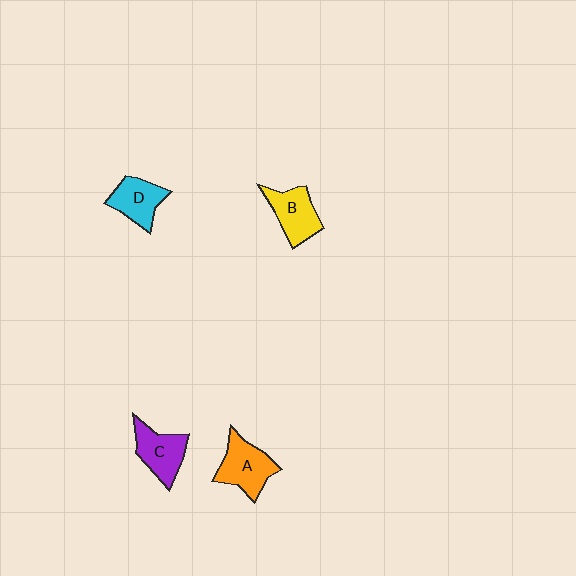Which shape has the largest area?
Shape A (orange).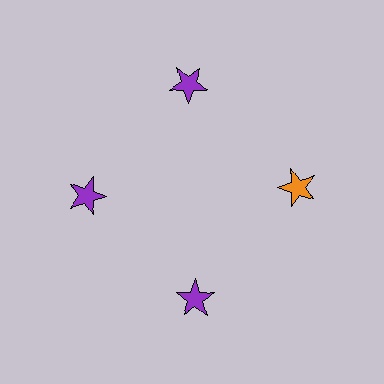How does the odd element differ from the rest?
It has a different color: orange instead of purple.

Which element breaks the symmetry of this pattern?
The orange star at roughly the 3 o'clock position breaks the symmetry. All other shapes are purple stars.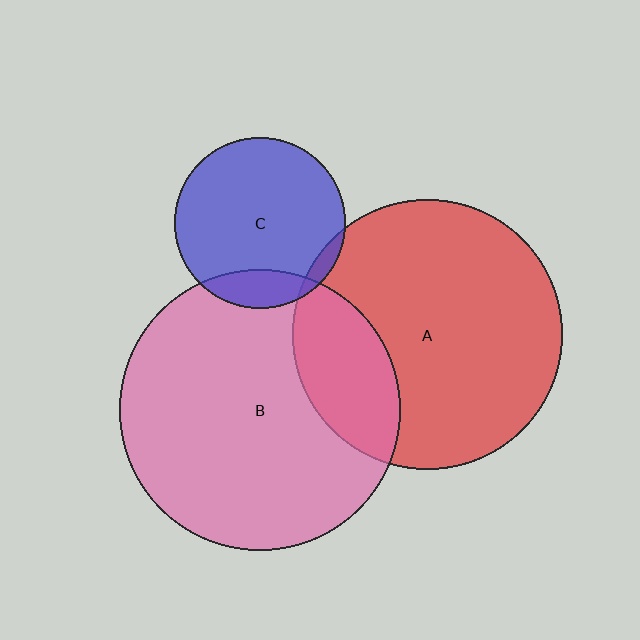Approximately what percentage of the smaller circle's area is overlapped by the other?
Approximately 15%.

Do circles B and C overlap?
Yes.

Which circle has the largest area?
Circle B (pink).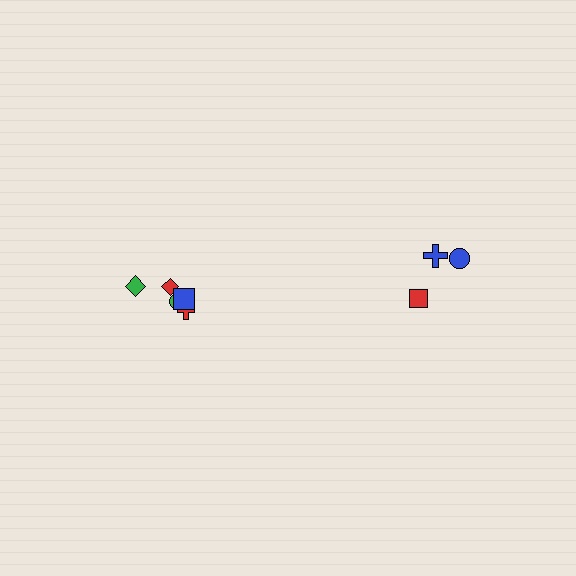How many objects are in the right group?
There are 3 objects.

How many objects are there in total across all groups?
There are 8 objects.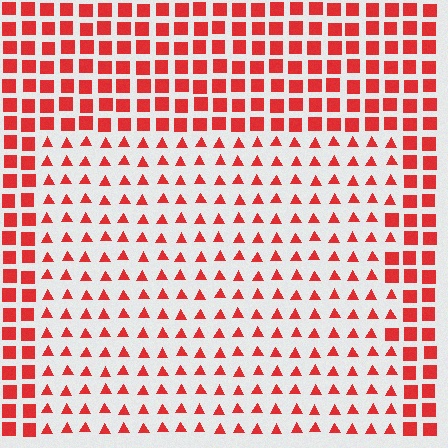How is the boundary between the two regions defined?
The boundary is defined by a change in element shape: triangles inside vs. squares outside. All elements share the same color and spacing.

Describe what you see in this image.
The image is filled with small red elements arranged in a uniform grid. A rectangle-shaped region contains triangles, while the surrounding area contains squares. The boundary is defined purely by the change in element shape.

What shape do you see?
I see a rectangle.